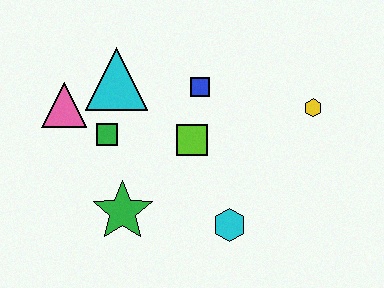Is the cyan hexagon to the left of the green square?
No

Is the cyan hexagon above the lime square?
No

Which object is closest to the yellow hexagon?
The blue square is closest to the yellow hexagon.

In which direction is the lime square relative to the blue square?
The lime square is below the blue square.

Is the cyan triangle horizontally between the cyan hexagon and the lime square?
No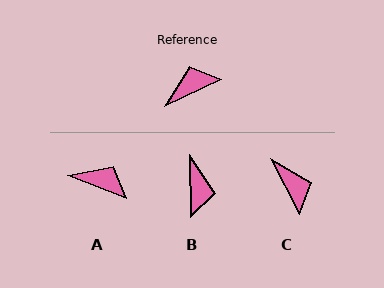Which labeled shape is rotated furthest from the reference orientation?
B, about 115 degrees away.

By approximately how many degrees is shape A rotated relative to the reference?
Approximately 46 degrees clockwise.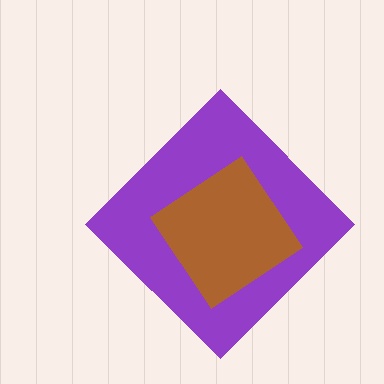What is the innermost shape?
The brown diamond.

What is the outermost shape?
The purple diamond.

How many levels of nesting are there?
2.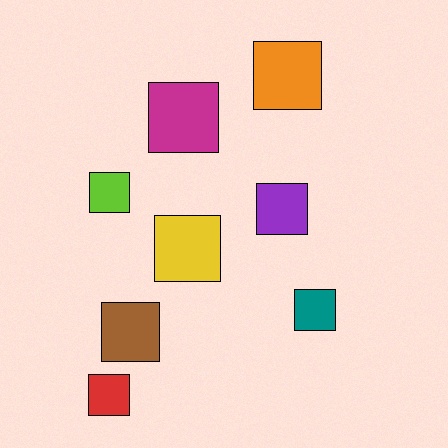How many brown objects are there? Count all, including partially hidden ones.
There is 1 brown object.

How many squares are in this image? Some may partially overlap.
There are 8 squares.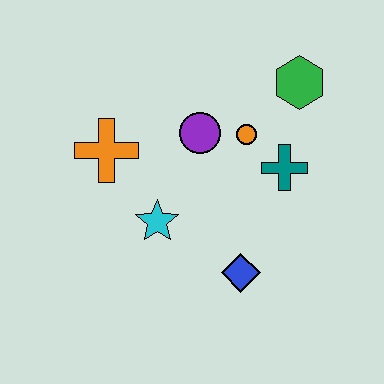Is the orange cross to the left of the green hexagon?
Yes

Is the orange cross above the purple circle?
No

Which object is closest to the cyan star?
The orange cross is closest to the cyan star.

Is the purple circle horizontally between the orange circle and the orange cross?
Yes